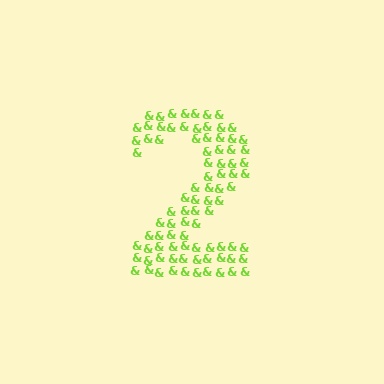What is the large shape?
The large shape is the digit 2.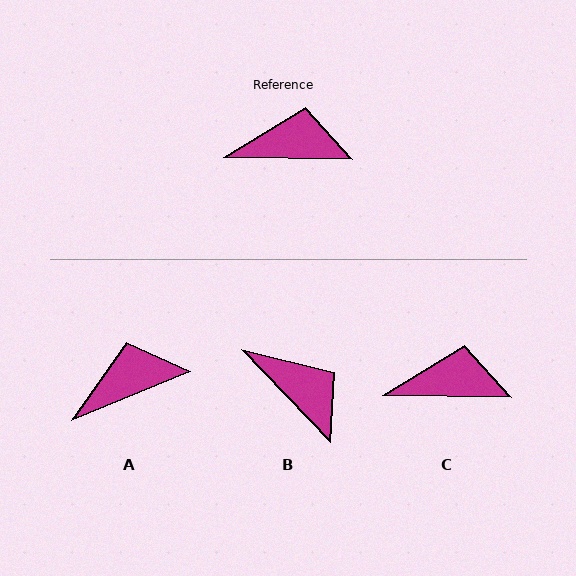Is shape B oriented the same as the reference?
No, it is off by about 46 degrees.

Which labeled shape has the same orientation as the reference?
C.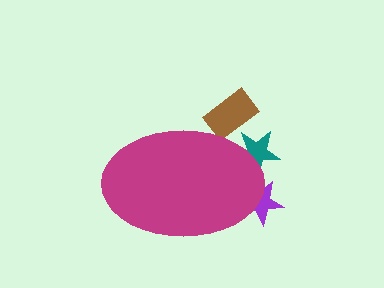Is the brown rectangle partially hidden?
Yes, the brown rectangle is partially hidden behind the magenta ellipse.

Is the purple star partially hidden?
Yes, the purple star is partially hidden behind the magenta ellipse.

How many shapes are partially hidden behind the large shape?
3 shapes are partially hidden.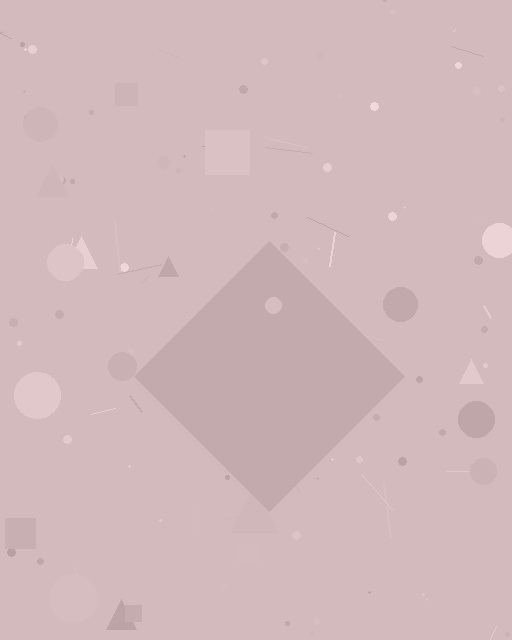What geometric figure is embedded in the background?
A diamond is embedded in the background.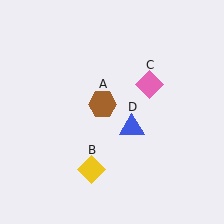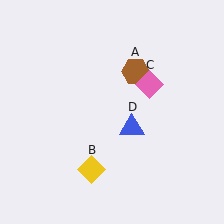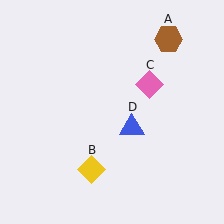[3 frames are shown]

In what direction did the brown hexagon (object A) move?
The brown hexagon (object A) moved up and to the right.